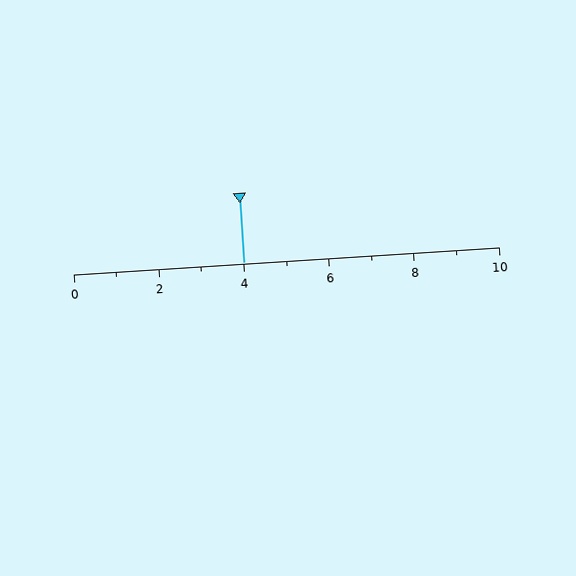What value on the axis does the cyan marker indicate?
The marker indicates approximately 4.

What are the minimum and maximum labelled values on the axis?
The axis runs from 0 to 10.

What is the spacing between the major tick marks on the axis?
The major ticks are spaced 2 apart.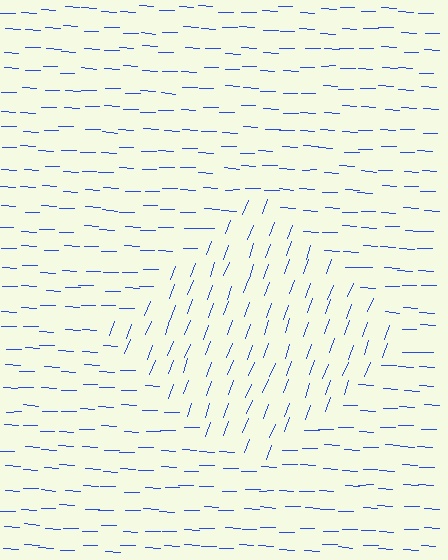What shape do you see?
I see a diamond.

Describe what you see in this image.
The image is filled with small blue line segments. A diamond region in the image has lines oriented differently from the surrounding lines, creating a visible texture boundary.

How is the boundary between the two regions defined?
The boundary is defined purely by a change in line orientation (approximately 72 degrees difference). All lines are the same color and thickness.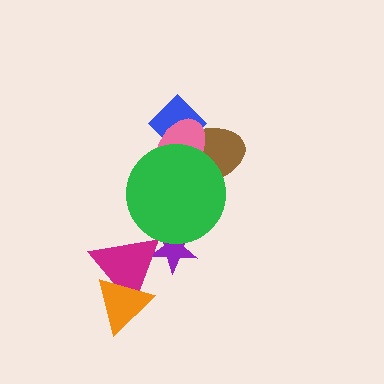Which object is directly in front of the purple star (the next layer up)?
The magenta triangle is directly in front of the purple star.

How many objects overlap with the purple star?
2 objects overlap with the purple star.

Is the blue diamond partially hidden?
Yes, it is partially covered by another shape.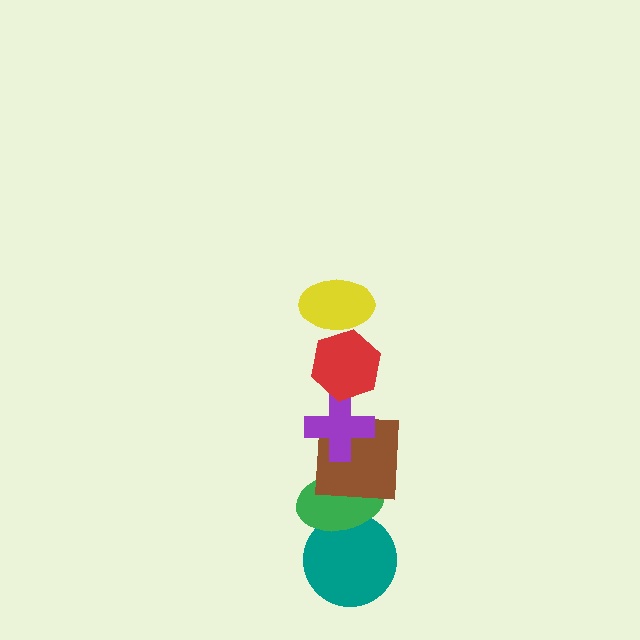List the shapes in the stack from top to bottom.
From top to bottom: the yellow ellipse, the red hexagon, the purple cross, the brown square, the green ellipse, the teal circle.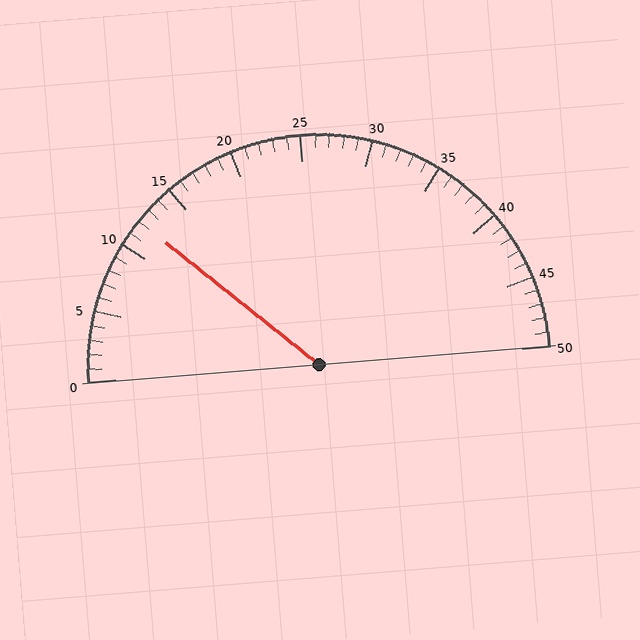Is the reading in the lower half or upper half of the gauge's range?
The reading is in the lower half of the range (0 to 50).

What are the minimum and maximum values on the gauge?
The gauge ranges from 0 to 50.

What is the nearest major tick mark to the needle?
The nearest major tick mark is 10.